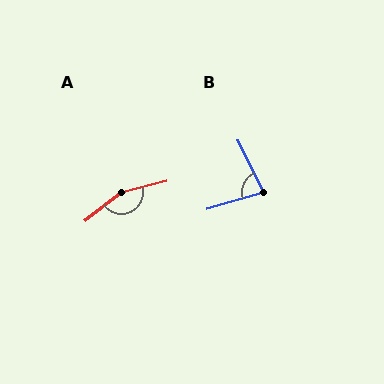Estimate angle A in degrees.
Approximately 156 degrees.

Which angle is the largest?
A, at approximately 156 degrees.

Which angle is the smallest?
B, at approximately 81 degrees.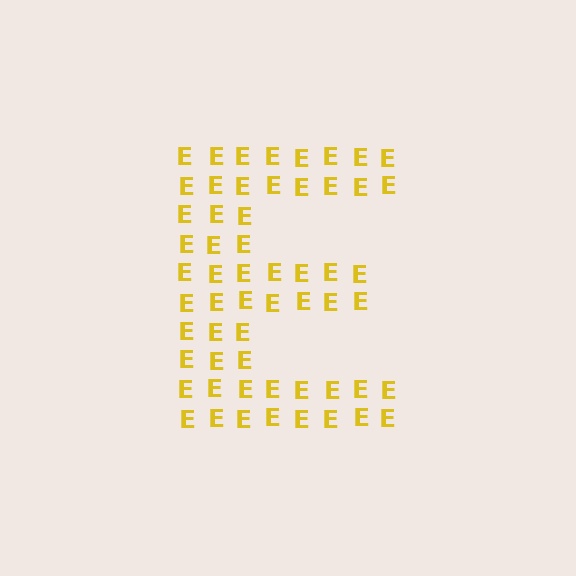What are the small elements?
The small elements are letter E's.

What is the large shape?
The large shape is the letter E.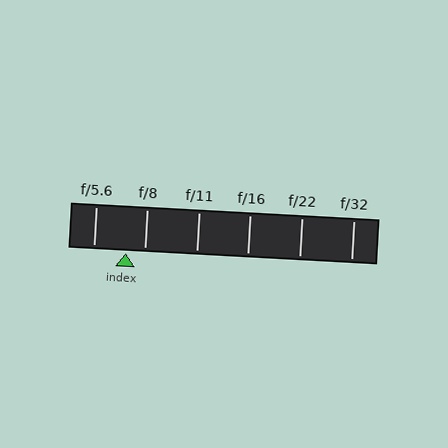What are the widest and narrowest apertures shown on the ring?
The widest aperture shown is f/5.6 and the narrowest is f/32.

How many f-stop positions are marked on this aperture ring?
There are 6 f-stop positions marked.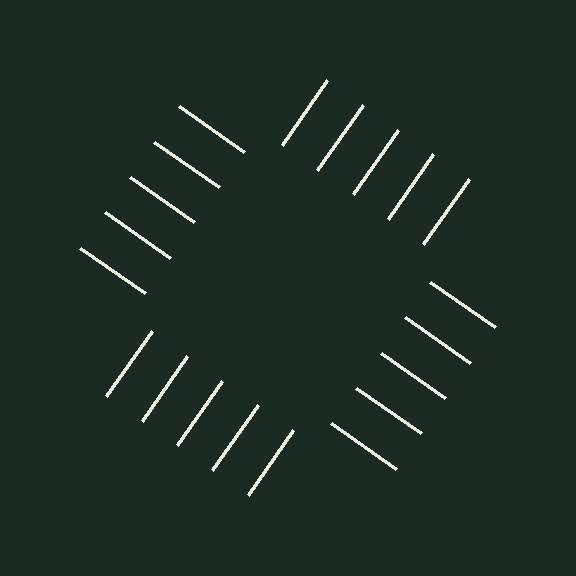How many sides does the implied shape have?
4 sides — the line-ends trace a square.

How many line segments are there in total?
20 — 5 along each of the 4 edges.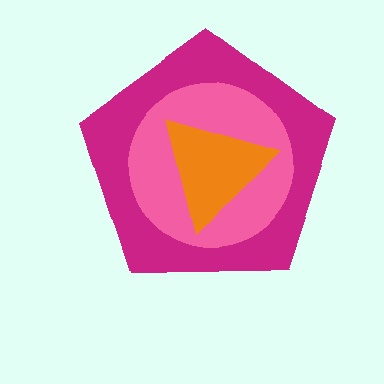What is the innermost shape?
The orange triangle.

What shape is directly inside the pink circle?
The orange triangle.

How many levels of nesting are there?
3.